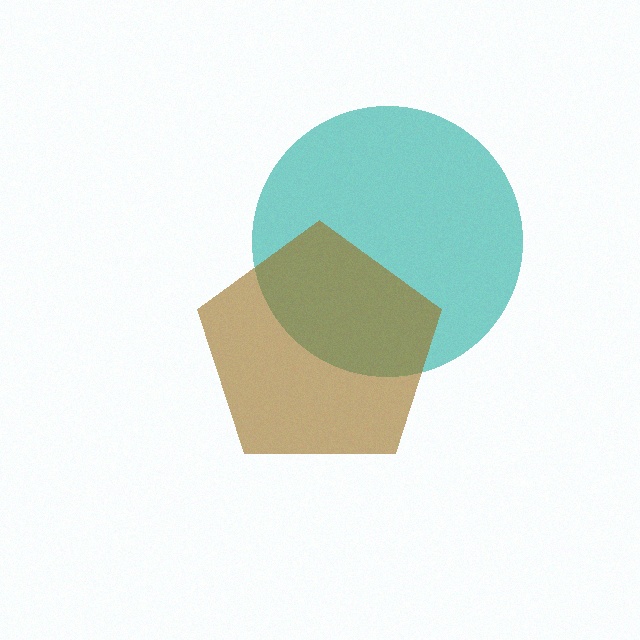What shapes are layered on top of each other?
The layered shapes are: a teal circle, a brown pentagon.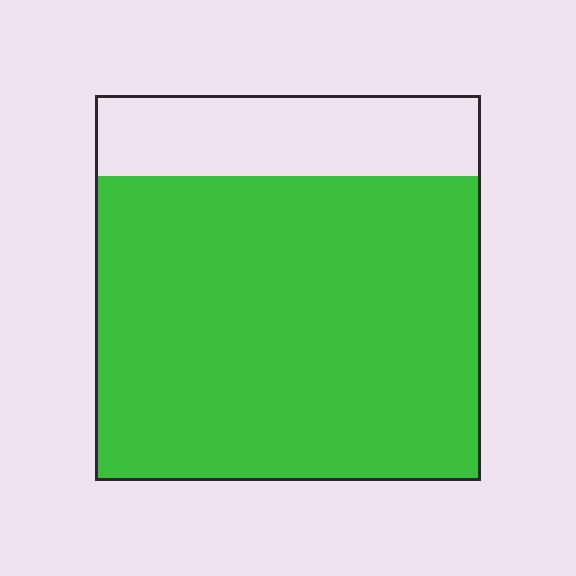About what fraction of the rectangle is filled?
About four fifths (4/5).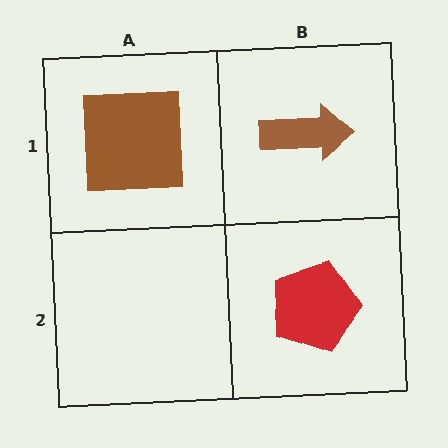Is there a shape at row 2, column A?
No, that cell is empty.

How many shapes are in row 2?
1 shape.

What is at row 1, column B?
A brown arrow.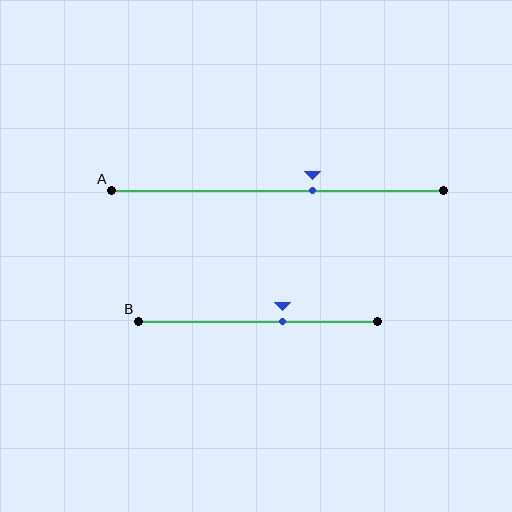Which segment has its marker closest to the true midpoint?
Segment B has its marker closest to the true midpoint.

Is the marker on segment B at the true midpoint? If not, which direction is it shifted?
No, the marker on segment B is shifted to the right by about 10% of the segment length.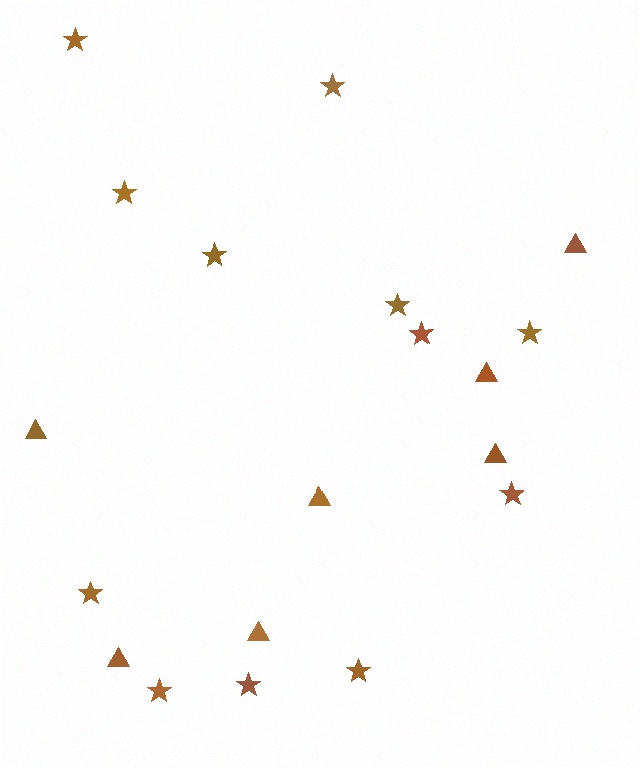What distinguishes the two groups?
There are 2 groups: one group of triangles (7) and one group of stars (12).